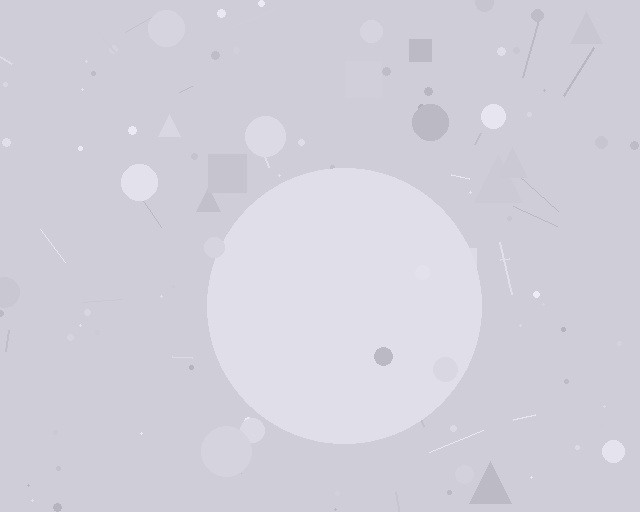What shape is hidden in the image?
A circle is hidden in the image.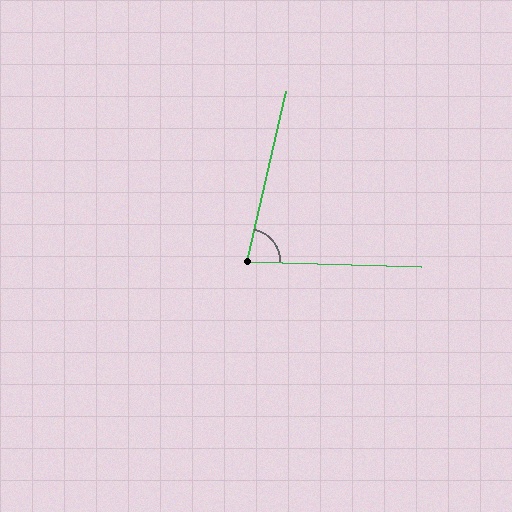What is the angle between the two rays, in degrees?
Approximately 79 degrees.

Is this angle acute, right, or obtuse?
It is acute.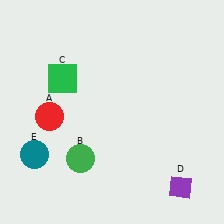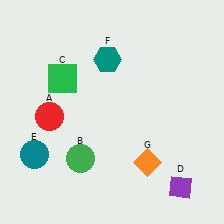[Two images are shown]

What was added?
A teal hexagon (F), an orange diamond (G) were added in Image 2.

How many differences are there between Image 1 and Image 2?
There are 2 differences between the two images.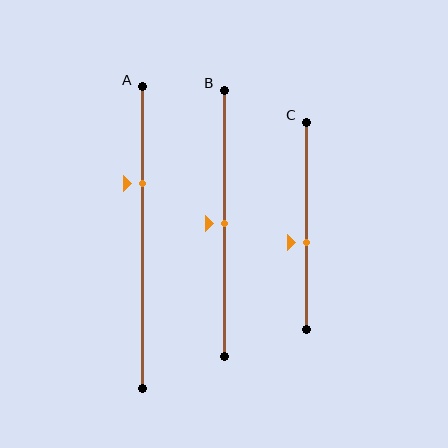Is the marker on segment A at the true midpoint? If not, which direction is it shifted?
No, the marker on segment A is shifted upward by about 18% of the segment length.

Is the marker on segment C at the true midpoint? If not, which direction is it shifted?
No, the marker on segment C is shifted downward by about 8% of the segment length.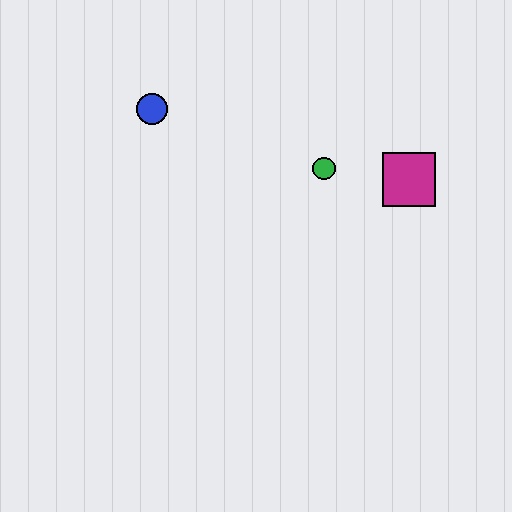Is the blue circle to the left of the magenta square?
Yes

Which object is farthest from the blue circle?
The magenta square is farthest from the blue circle.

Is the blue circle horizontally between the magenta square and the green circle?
No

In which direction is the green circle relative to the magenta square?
The green circle is to the left of the magenta square.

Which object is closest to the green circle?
The magenta square is closest to the green circle.